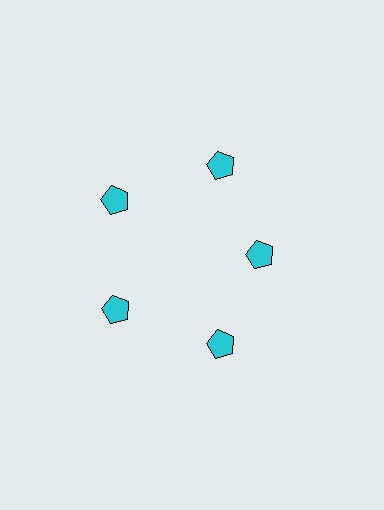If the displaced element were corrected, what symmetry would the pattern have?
It would have 5-fold rotational symmetry — the pattern would map onto itself every 72 degrees.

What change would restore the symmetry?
The symmetry would be restored by moving it outward, back onto the ring so that all 5 pentagons sit at equal angles and equal distance from the center.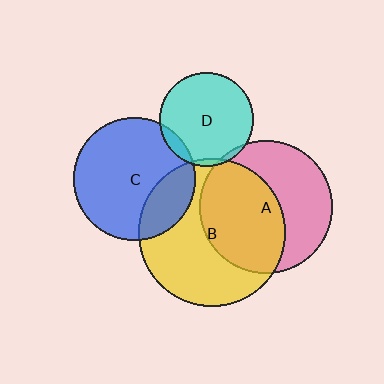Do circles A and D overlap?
Yes.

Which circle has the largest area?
Circle B (yellow).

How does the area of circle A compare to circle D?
Approximately 2.0 times.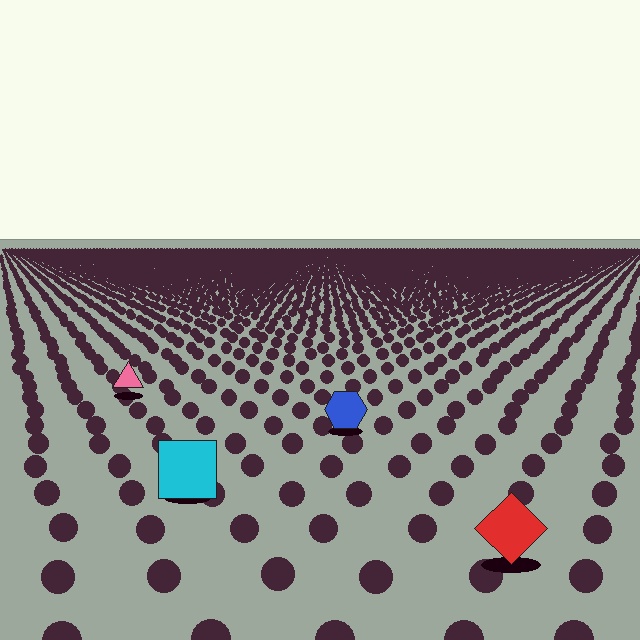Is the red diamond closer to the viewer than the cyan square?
Yes. The red diamond is closer — you can tell from the texture gradient: the ground texture is coarser near it.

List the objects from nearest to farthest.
From nearest to farthest: the red diamond, the cyan square, the blue hexagon, the pink triangle.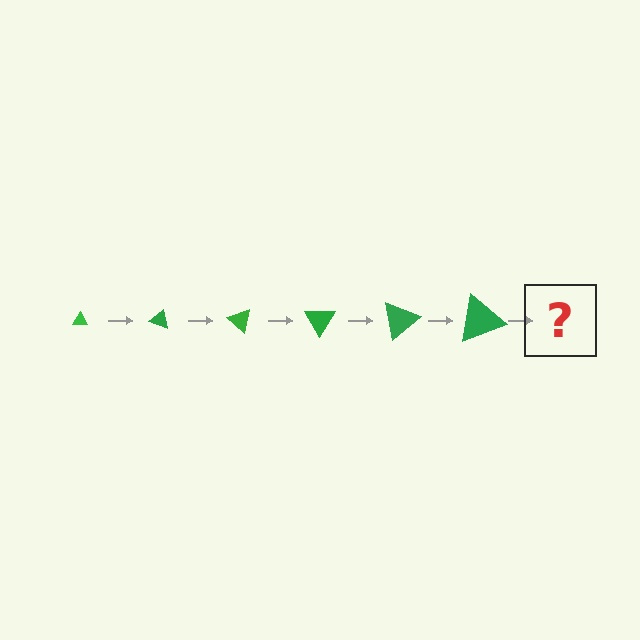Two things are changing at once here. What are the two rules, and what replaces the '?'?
The two rules are that the triangle grows larger each step and it rotates 20 degrees each step. The '?' should be a triangle, larger than the previous one and rotated 120 degrees from the start.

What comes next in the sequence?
The next element should be a triangle, larger than the previous one and rotated 120 degrees from the start.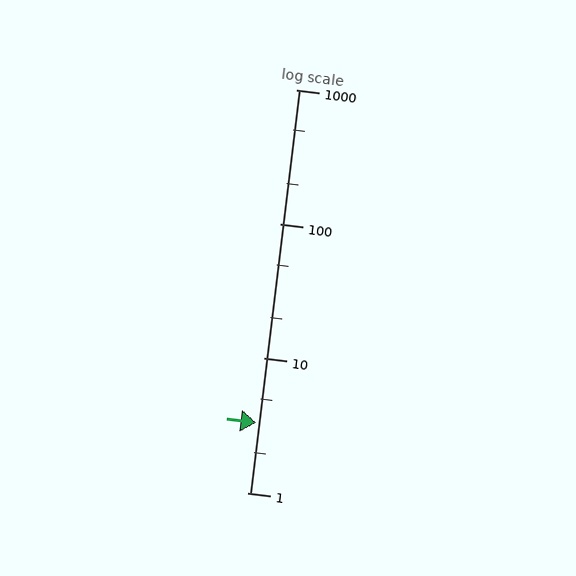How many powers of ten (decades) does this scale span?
The scale spans 3 decades, from 1 to 1000.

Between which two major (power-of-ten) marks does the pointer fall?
The pointer is between 1 and 10.